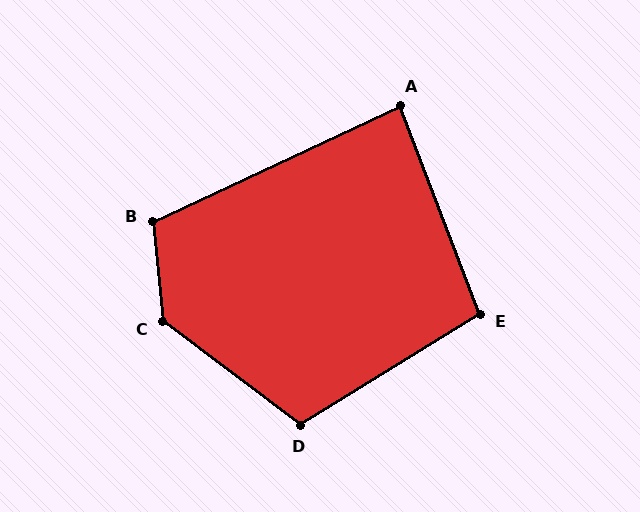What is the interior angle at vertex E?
Approximately 101 degrees (obtuse).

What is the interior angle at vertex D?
Approximately 111 degrees (obtuse).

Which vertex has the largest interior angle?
C, at approximately 132 degrees.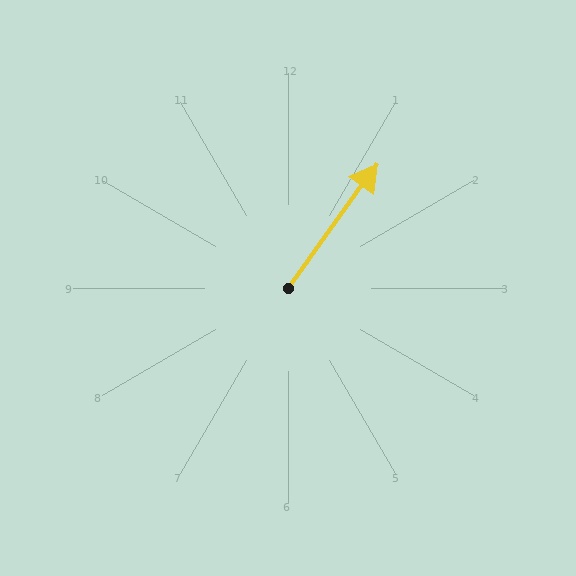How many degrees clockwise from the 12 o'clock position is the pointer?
Approximately 36 degrees.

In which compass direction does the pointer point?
Northeast.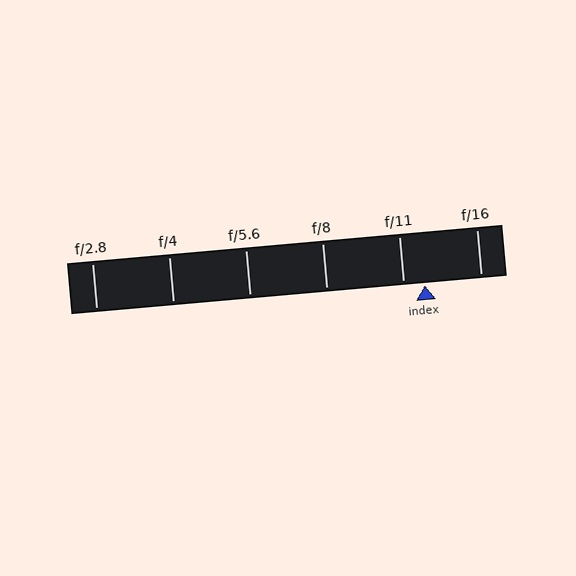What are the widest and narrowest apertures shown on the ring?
The widest aperture shown is f/2.8 and the narrowest is f/16.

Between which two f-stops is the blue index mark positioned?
The index mark is between f/11 and f/16.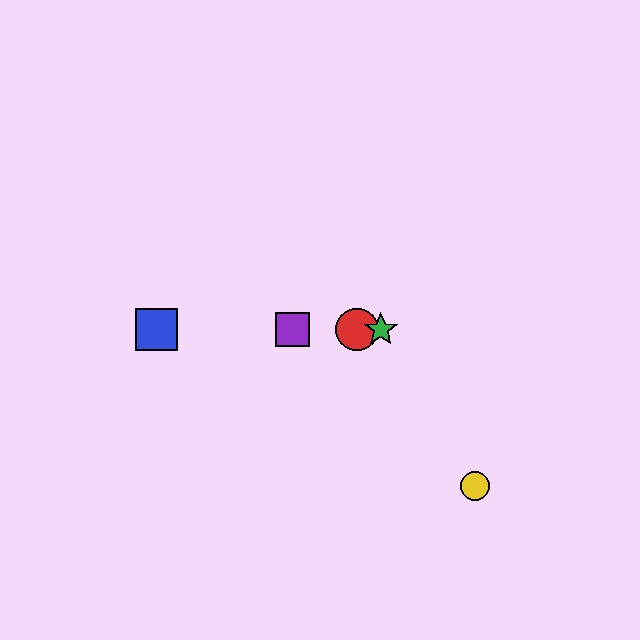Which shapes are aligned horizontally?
The red circle, the blue square, the green star, the purple square are aligned horizontally.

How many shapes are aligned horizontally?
4 shapes (the red circle, the blue square, the green star, the purple square) are aligned horizontally.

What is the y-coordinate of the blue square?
The blue square is at y≈330.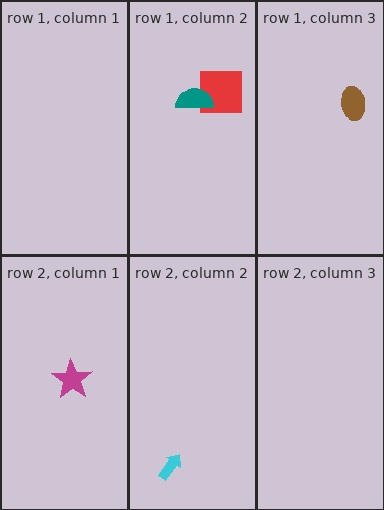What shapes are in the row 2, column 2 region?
The cyan arrow.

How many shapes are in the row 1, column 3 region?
1.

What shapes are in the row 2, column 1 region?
The magenta star.